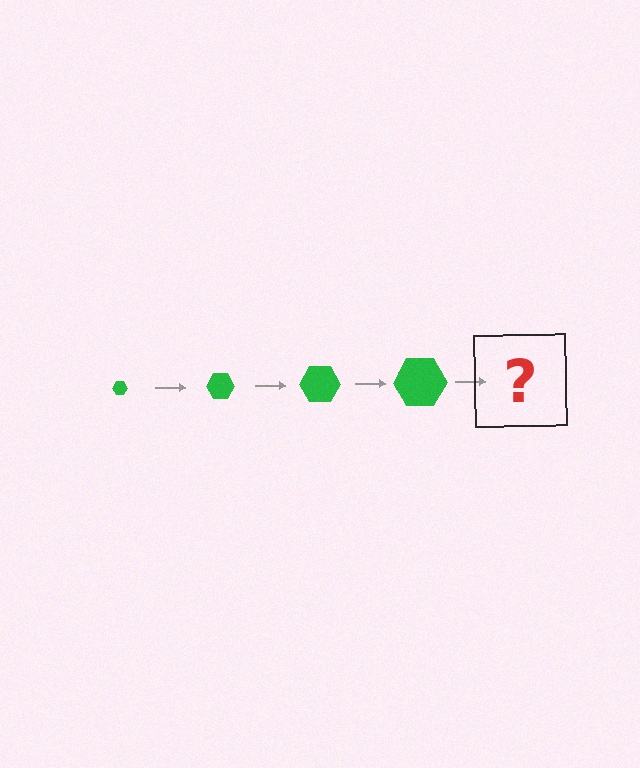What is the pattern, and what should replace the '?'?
The pattern is that the hexagon gets progressively larger each step. The '?' should be a green hexagon, larger than the previous one.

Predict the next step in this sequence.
The next step is a green hexagon, larger than the previous one.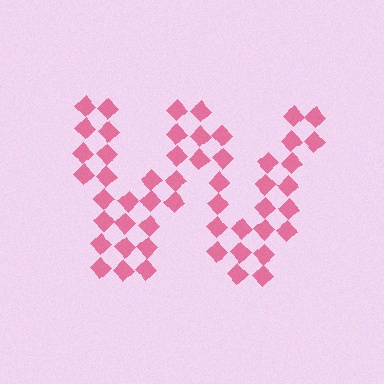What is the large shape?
The large shape is the letter W.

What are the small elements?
The small elements are diamonds.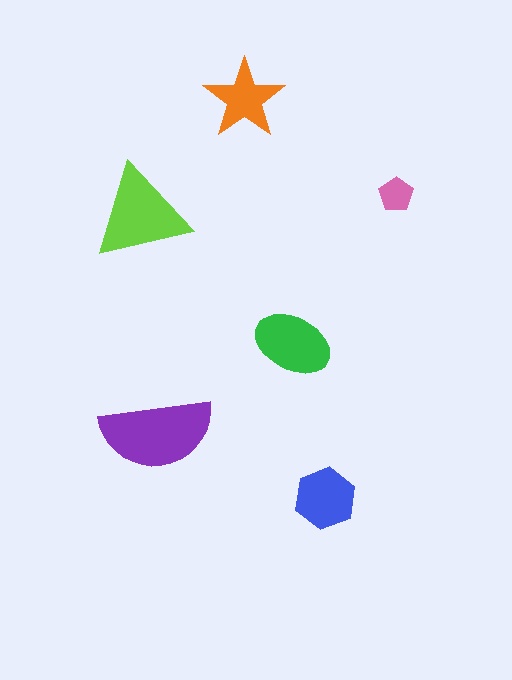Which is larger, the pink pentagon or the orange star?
The orange star.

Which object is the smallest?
The pink pentagon.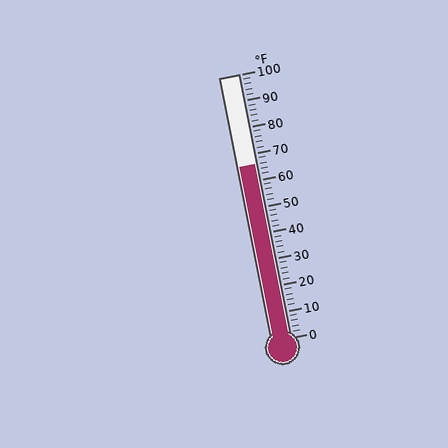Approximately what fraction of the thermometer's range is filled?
The thermometer is filled to approximately 65% of its range.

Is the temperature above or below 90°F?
The temperature is below 90°F.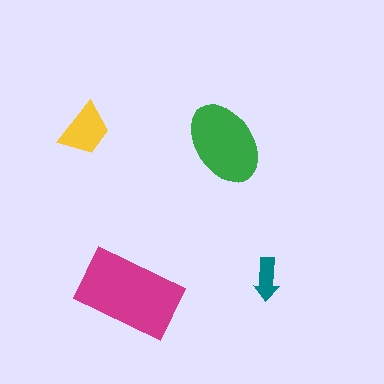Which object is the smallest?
The teal arrow.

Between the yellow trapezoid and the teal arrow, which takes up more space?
The yellow trapezoid.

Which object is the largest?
The magenta rectangle.